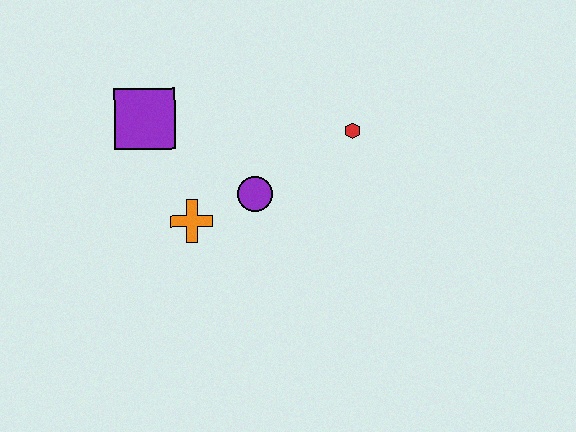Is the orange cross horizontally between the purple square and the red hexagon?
Yes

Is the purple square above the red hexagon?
Yes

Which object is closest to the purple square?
The orange cross is closest to the purple square.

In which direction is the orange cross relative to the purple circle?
The orange cross is to the left of the purple circle.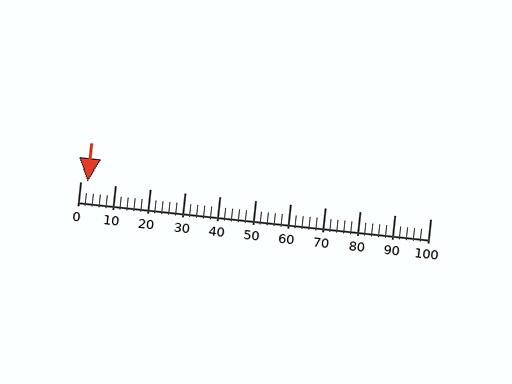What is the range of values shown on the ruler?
The ruler shows values from 0 to 100.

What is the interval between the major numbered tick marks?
The major tick marks are spaced 10 units apart.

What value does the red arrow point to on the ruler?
The red arrow points to approximately 2.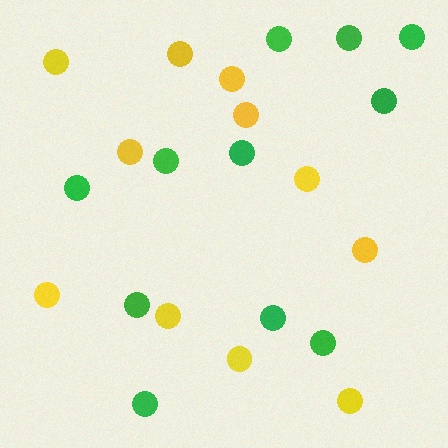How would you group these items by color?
There are 2 groups: one group of green circles (11) and one group of yellow circles (11).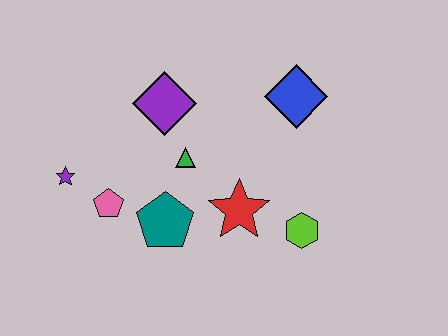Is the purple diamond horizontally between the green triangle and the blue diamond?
No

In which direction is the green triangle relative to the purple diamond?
The green triangle is below the purple diamond.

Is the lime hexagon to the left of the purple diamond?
No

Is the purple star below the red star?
No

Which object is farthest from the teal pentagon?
The blue diamond is farthest from the teal pentagon.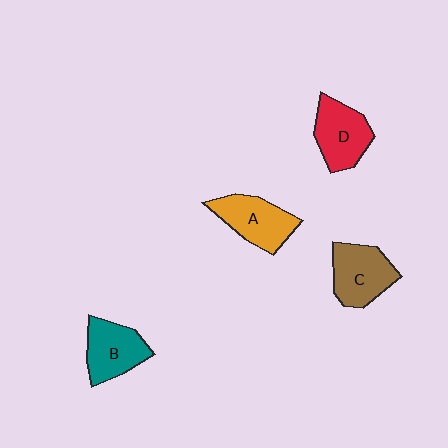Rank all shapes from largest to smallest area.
From largest to smallest: C (brown), A (orange), D (red), B (teal).